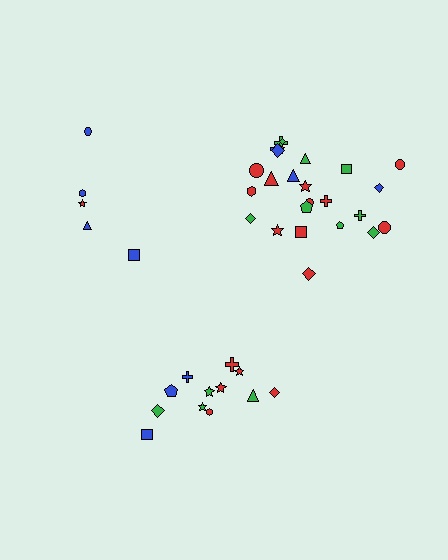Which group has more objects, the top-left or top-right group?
The top-right group.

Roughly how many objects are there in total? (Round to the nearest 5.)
Roughly 40 objects in total.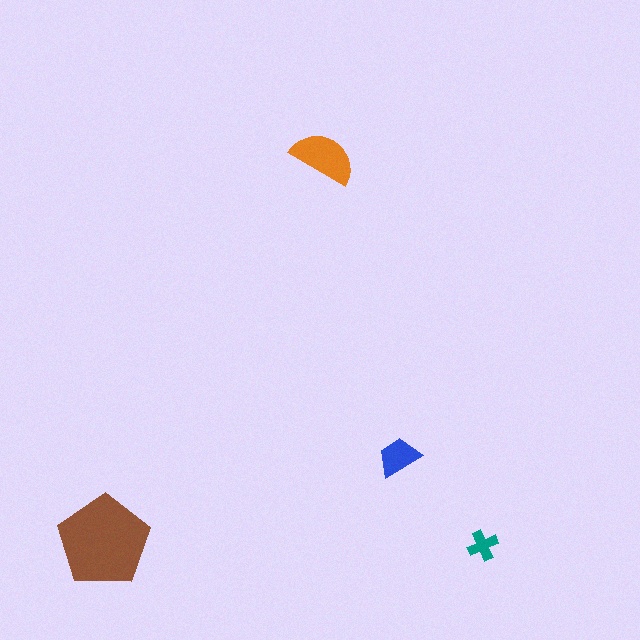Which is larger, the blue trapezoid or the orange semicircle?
The orange semicircle.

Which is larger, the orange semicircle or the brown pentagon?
The brown pentagon.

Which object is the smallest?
The teal cross.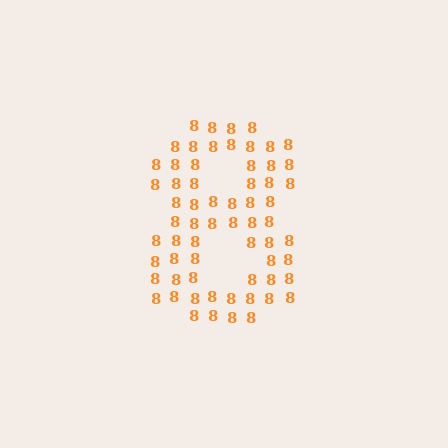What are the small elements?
The small elements are digit 8's.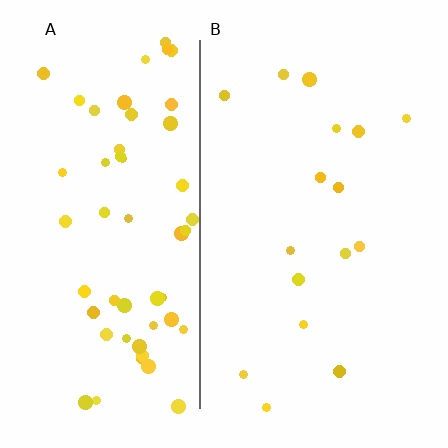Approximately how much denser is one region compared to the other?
Approximately 3.4× — region A over region B.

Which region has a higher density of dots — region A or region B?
A (the left).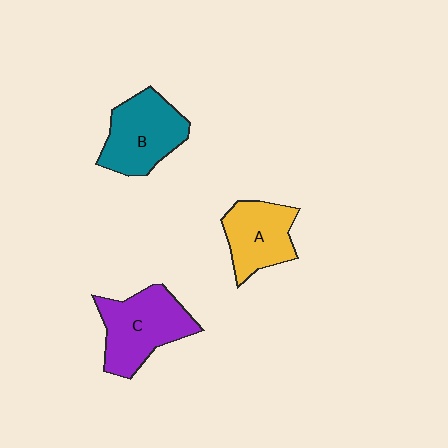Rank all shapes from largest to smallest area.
From largest to smallest: C (purple), B (teal), A (yellow).